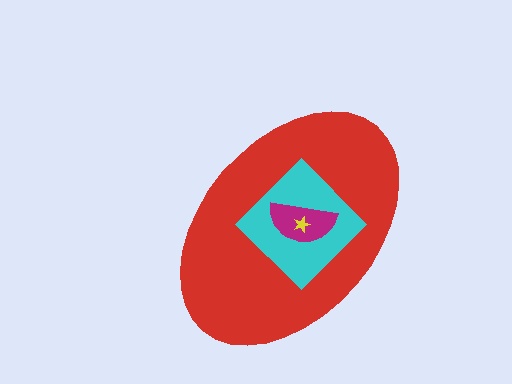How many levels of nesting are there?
4.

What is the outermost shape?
The red ellipse.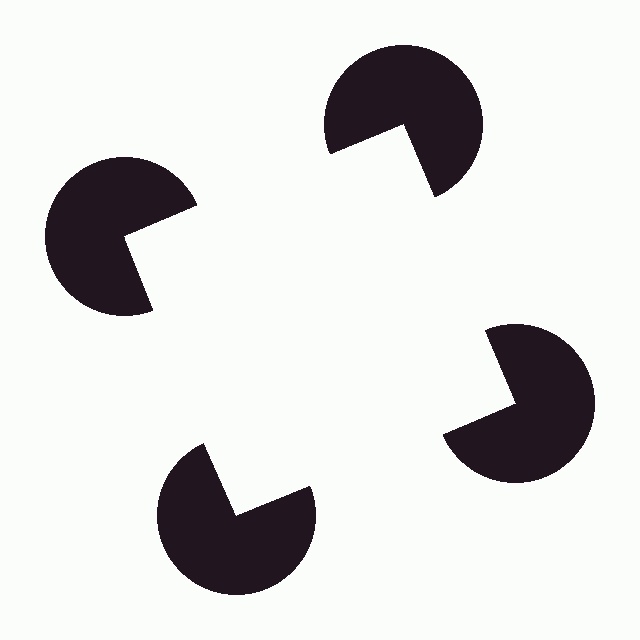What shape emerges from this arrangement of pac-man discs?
An illusory square — its edges are inferred from the aligned wedge cuts in the pac-man discs, not physically drawn.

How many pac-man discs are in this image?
There are 4 — one at each vertex of the illusory square.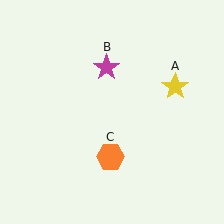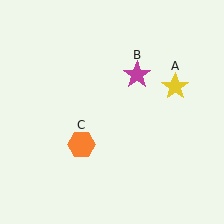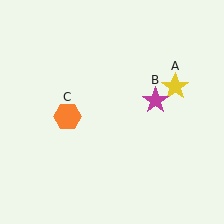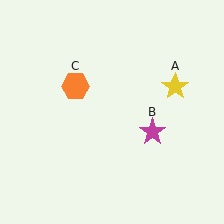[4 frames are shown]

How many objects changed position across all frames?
2 objects changed position: magenta star (object B), orange hexagon (object C).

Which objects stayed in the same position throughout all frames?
Yellow star (object A) remained stationary.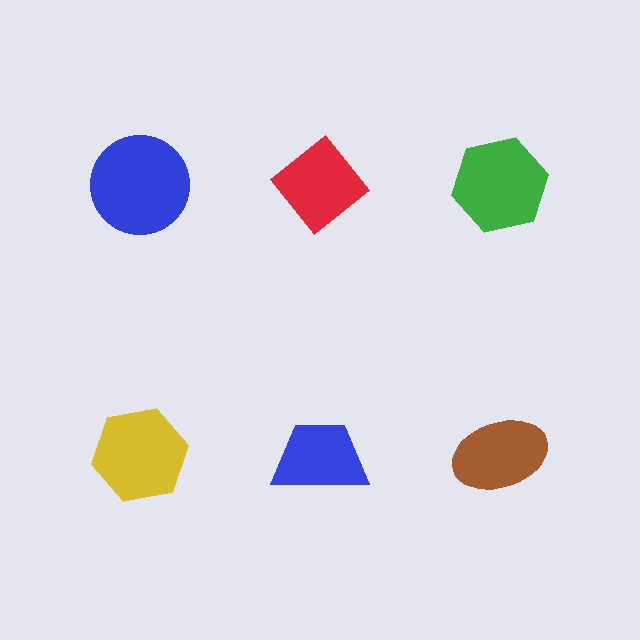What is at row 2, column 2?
A blue trapezoid.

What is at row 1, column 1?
A blue circle.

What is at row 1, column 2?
A red diamond.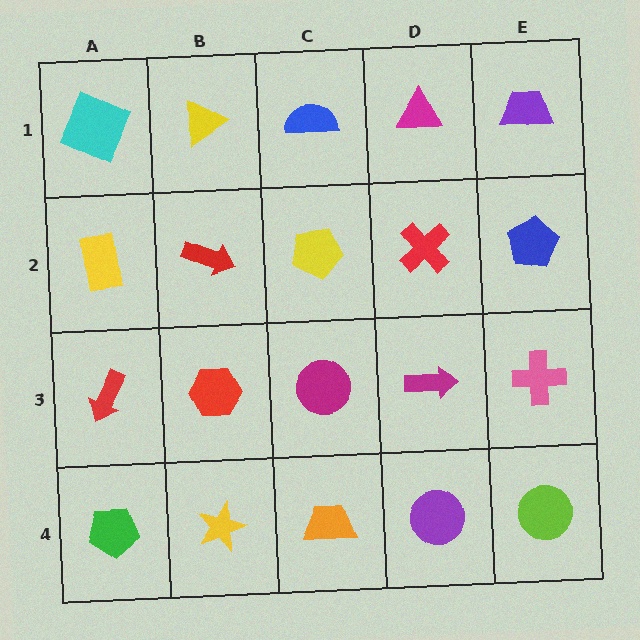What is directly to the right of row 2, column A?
A red arrow.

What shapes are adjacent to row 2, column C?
A blue semicircle (row 1, column C), a magenta circle (row 3, column C), a red arrow (row 2, column B), a red cross (row 2, column D).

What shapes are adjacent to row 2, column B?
A yellow triangle (row 1, column B), a red hexagon (row 3, column B), a yellow rectangle (row 2, column A), a yellow pentagon (row 2, column C).